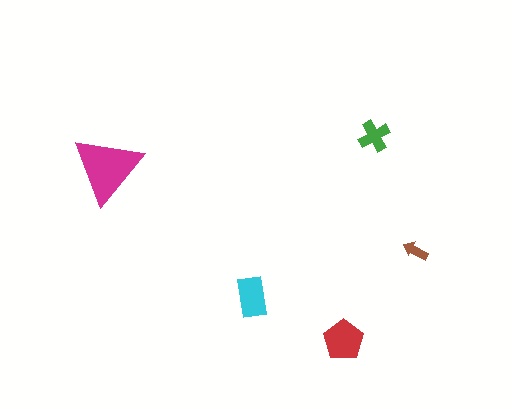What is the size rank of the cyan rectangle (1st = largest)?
3rd.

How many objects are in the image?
There are 5 objects in the image.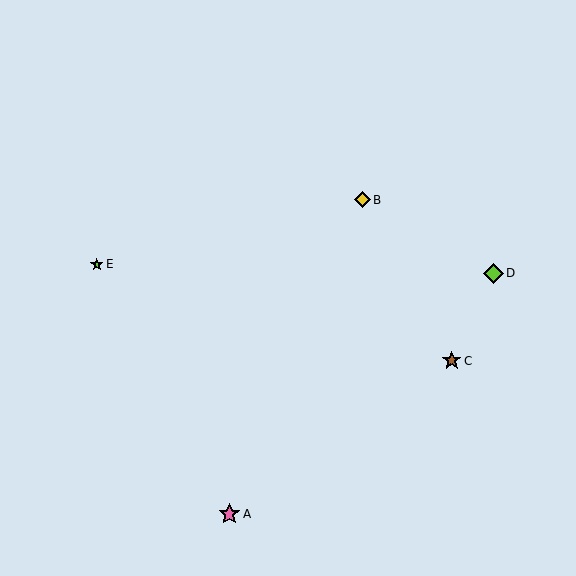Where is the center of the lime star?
The center of the lime star is at (97, 264).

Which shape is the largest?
The pink star (labeled A) is the largest.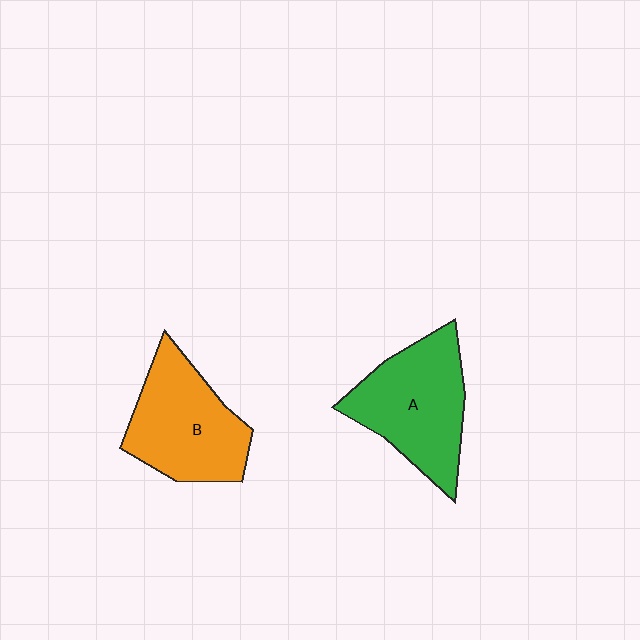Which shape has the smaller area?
Shape B (orange).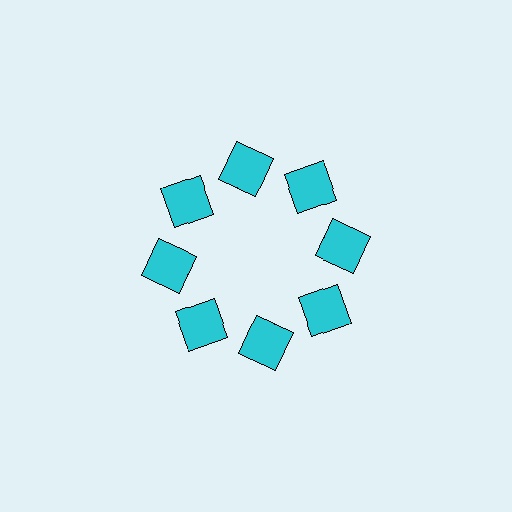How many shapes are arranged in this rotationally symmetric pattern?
There are 8 shapes, arranged in 8 groups of 1.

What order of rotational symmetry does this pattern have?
This pattern has 8-fold rotational symmetry.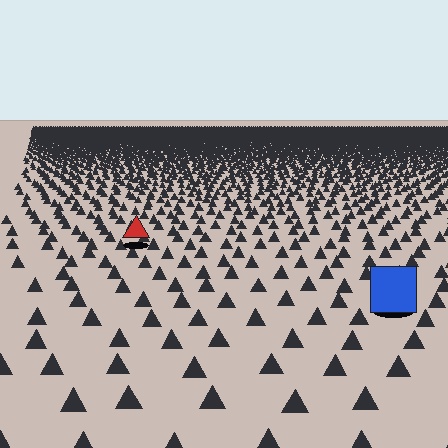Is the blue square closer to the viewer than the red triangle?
Yes. The blue square is closer — you can tell from the texture gradient: the ground texture is coarser near it.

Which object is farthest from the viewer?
The red triangle is farthest from the viewer. It appears smaller and the ground texture around it is denser.